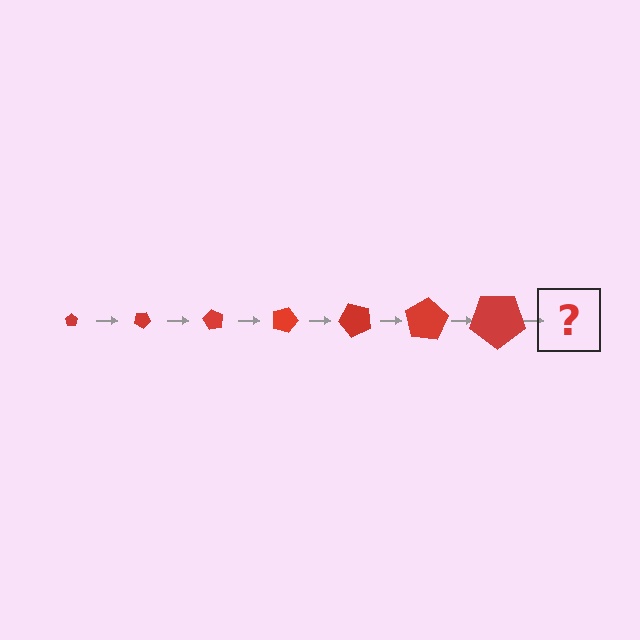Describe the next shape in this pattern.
It should be a pentagon, larger than the previous one and rotated 210 degrees from the start.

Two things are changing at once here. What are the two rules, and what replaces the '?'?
The two rules are that the pentagon grows larger each step and it rotates 30 degrees each step. The '?' should be a pentagon, larger than the previous one and rotated 210 degrees from the start.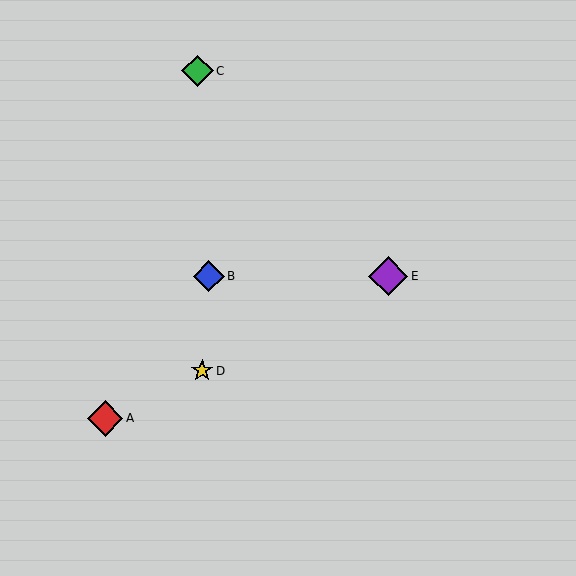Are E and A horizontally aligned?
No, E is at y≈276 and A is at y≈418.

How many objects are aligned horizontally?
2 objects (B, E) are aligned horizontally.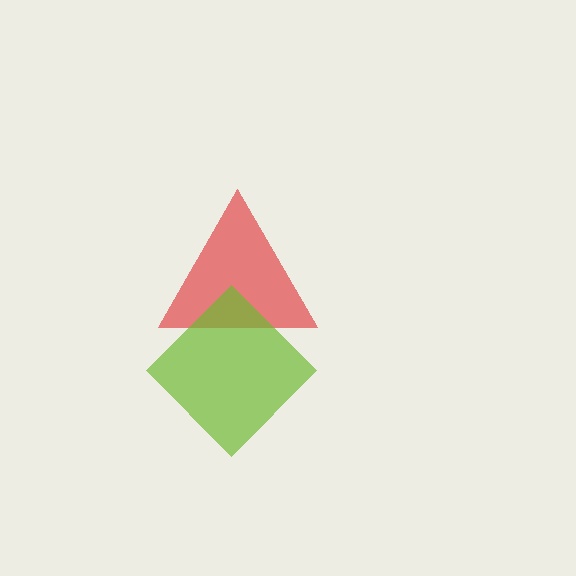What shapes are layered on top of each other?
The layered shapes are: a red triangle, a lime diamond.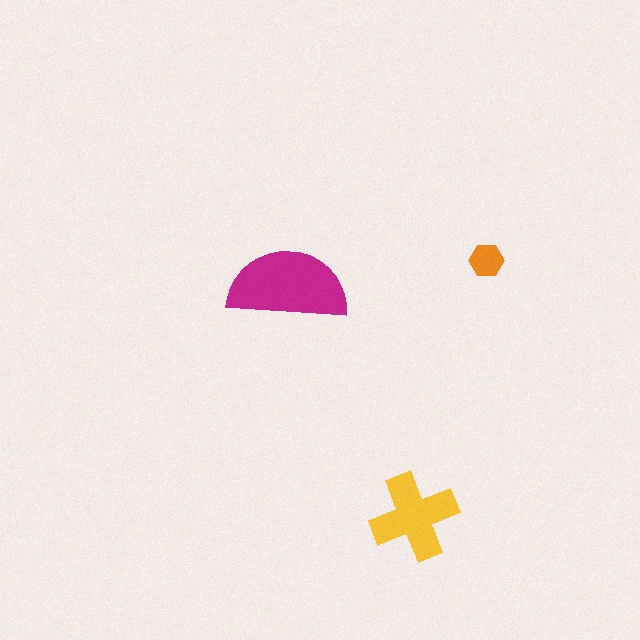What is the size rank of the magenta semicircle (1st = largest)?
1st.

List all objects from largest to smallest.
The magenta semicircle, the yellow cross, the orange hexagon.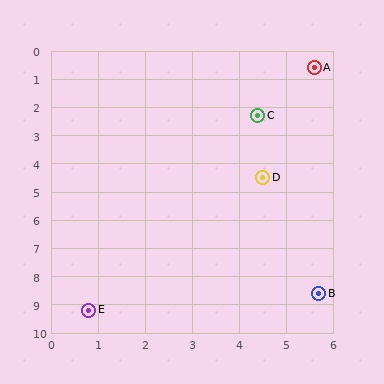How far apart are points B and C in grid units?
Points B and C are about 6.4 grid units apart.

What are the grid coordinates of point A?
Point A is at approximately (5.6, 0.6).